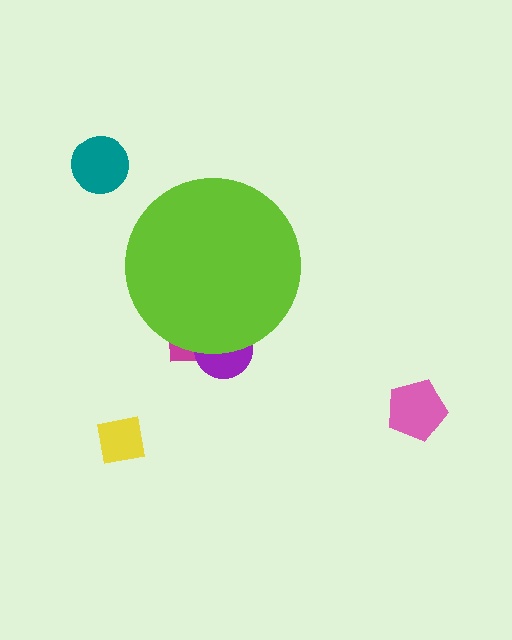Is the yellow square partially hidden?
No, the yellow square is fully visible.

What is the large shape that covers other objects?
A lime circle.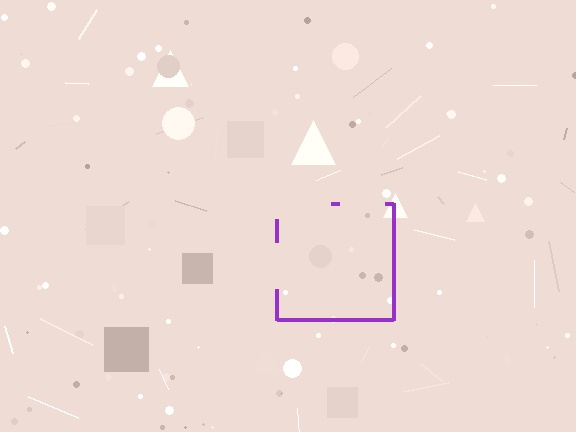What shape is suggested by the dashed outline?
The dashed outline suggests a square.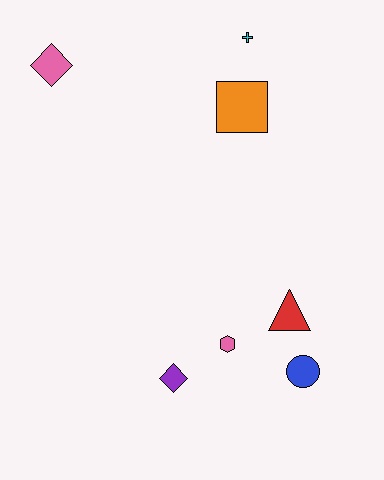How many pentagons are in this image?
There are no pentagons.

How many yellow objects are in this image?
There are no yellow objects.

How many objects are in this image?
There are 7 objects.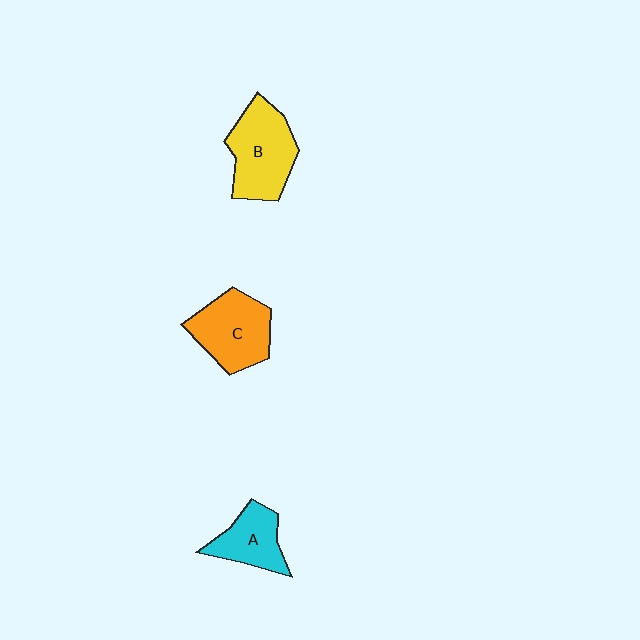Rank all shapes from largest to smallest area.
From largest to smallest: B (yellow), C (orange), A (cyan).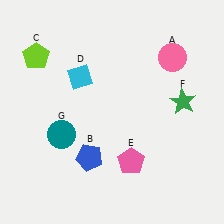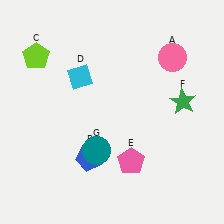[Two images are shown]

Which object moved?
The teal circle (G) moved right.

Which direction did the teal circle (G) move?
The teal circle (G) moved right.